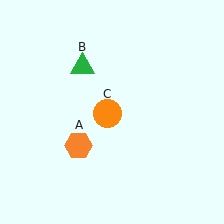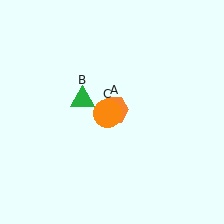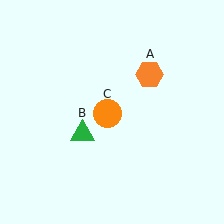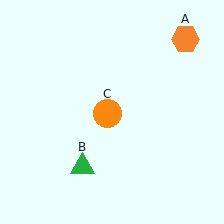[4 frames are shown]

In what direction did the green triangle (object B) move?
The green triangle (object B) moved down.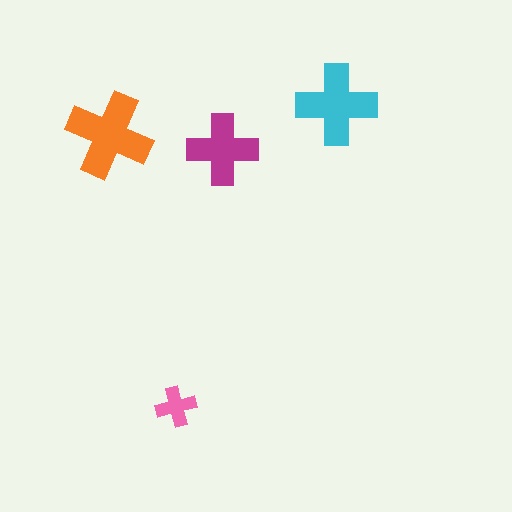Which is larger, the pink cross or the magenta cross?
The magenta one.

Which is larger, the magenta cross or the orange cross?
The orange one.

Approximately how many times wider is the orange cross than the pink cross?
About 2 times wider.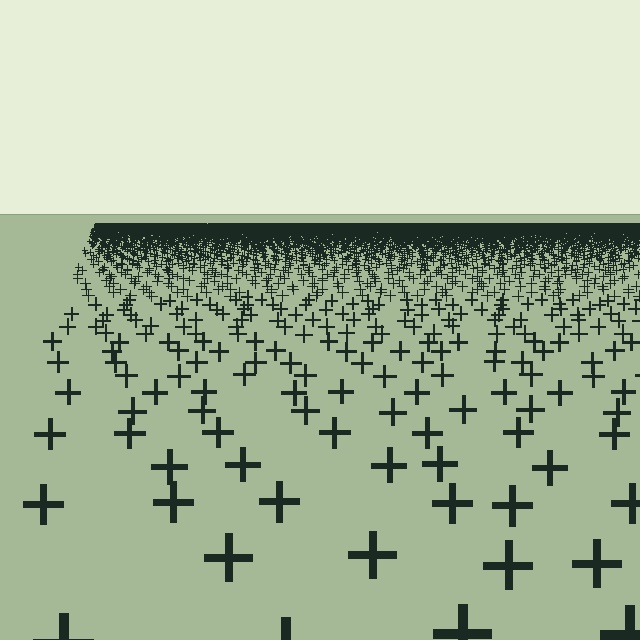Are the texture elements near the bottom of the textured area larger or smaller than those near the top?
Larger. Near the bottom, elements are closer to the viewer and appear at a bigger on-screen size.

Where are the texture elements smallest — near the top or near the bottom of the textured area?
Near the top.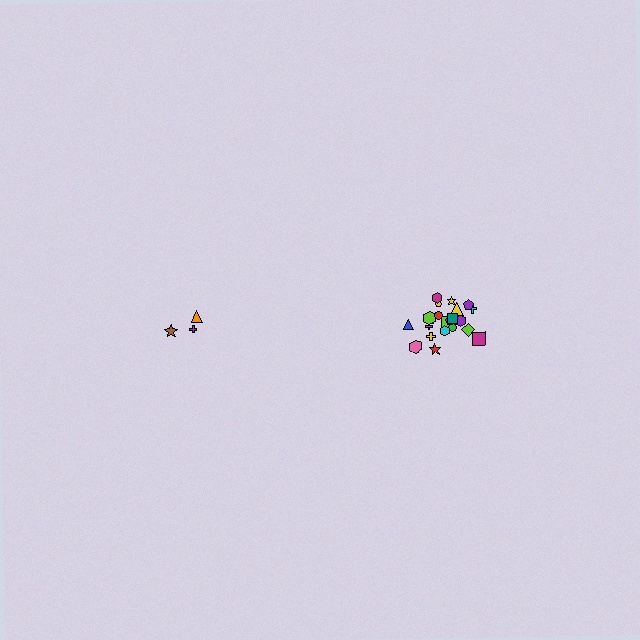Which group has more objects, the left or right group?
The right group.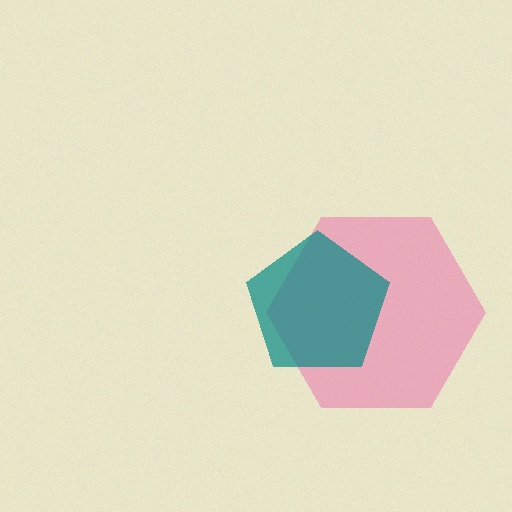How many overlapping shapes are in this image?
There are 2 overlapping shapes in the image.